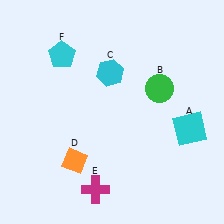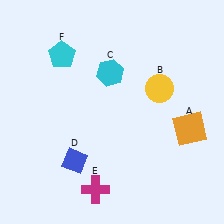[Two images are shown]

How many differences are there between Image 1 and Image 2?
There are 3 differences between the two images.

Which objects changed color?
A changed from cyan to orange. B changed from green to yellow. D changed from orange to blue.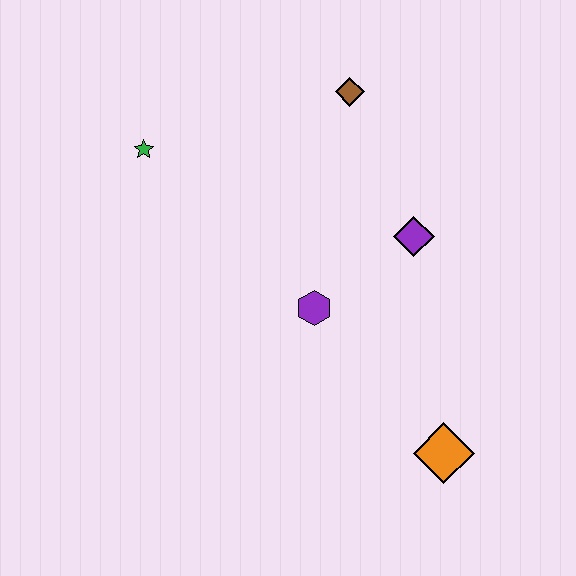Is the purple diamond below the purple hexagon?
No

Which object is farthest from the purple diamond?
The green star is farthest from the purple diamond.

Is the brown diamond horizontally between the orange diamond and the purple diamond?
No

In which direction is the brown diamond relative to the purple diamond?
The brown diamond is above the purple diamond.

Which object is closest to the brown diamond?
The purple diamond is closest to the brown diamond.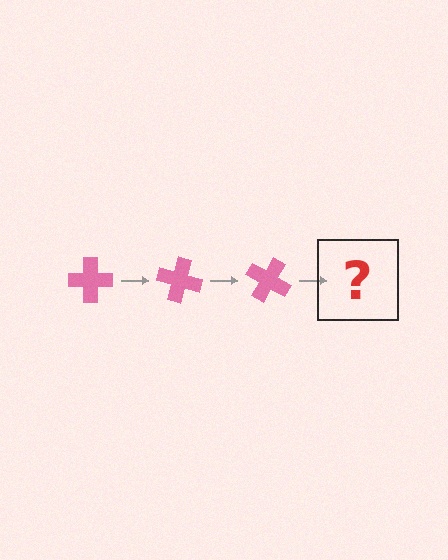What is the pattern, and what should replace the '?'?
The pattern is that the cross rotates 15 degrees each step. The '?' should be a pink cross rotated 45 degrees.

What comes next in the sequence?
The next element should be a pink cross rotated 45 degrees.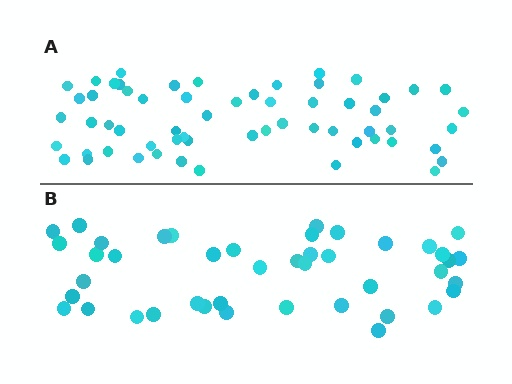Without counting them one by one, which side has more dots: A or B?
Region A (the top region) has more dots.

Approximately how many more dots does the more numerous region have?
Region A has approximately 15 more dots than region B.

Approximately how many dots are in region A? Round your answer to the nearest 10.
About 60 dots.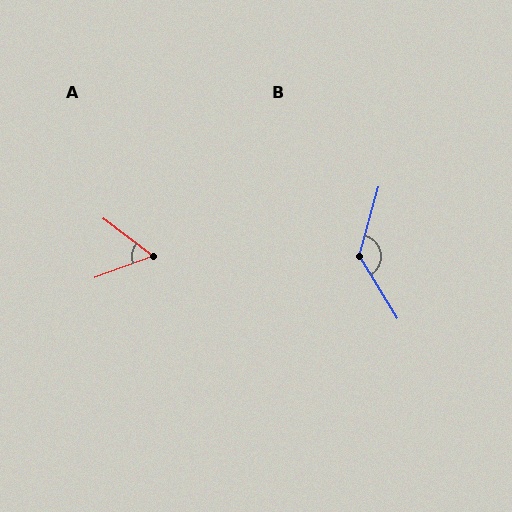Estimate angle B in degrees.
Approximately 133 degrees.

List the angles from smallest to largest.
A (58°), B (133°).